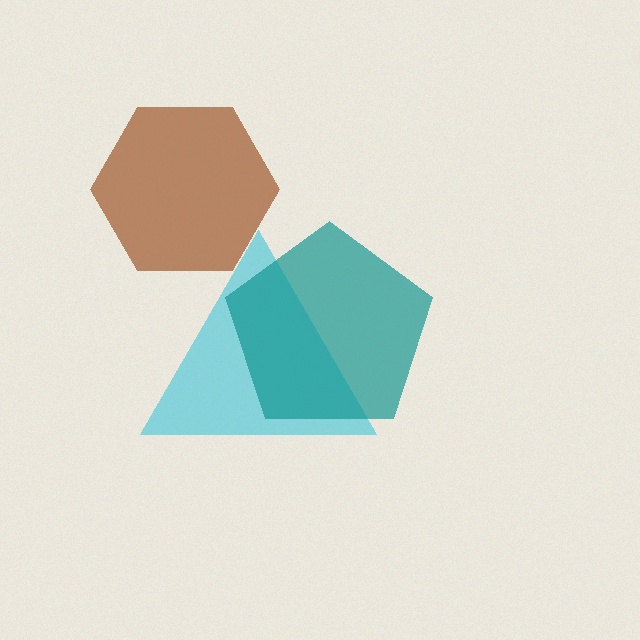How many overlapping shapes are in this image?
There are 3 overlapping shapes in the image.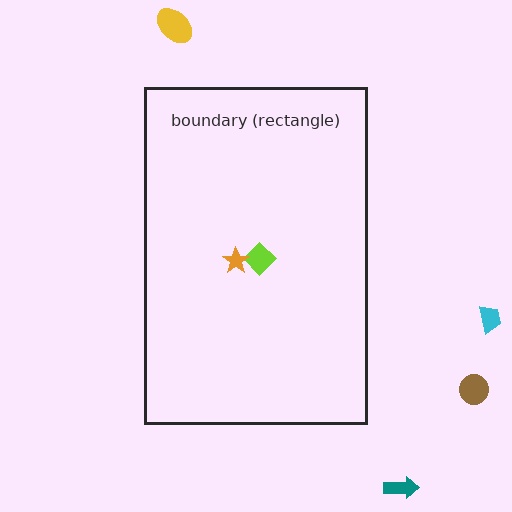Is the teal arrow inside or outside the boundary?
Outside.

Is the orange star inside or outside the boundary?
Inside.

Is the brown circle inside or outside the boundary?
Outside.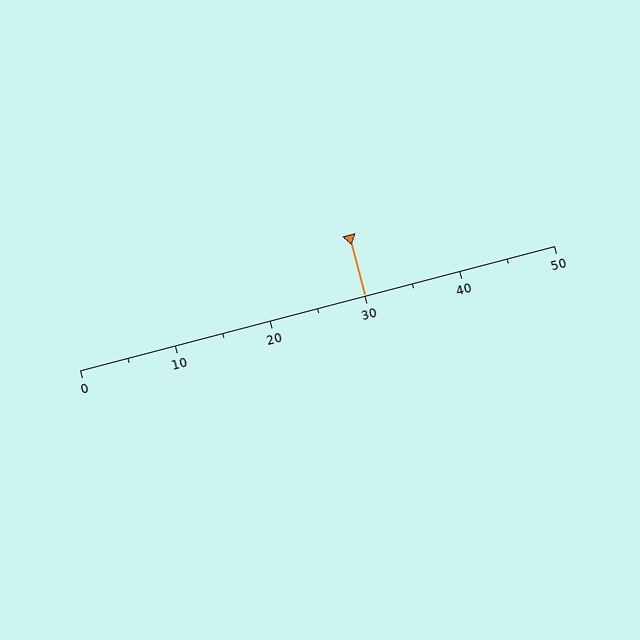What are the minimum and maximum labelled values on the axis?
The axis runs from 0 to 50.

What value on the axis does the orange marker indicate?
The marker indicates approximately 30.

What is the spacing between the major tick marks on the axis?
The major ticks are spaced 10 apart.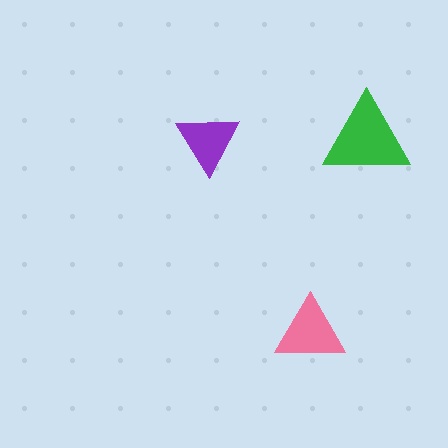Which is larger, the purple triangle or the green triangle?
The green one.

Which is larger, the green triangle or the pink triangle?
The green one.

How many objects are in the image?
There are 3 objects in the image.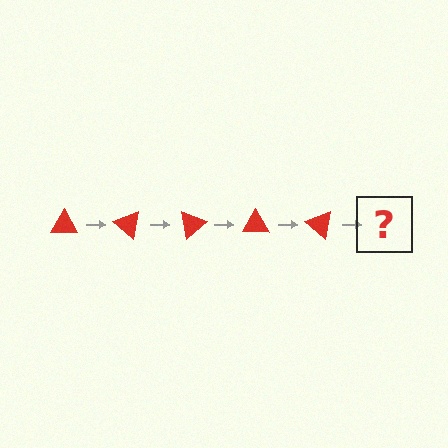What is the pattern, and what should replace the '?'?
The pattern is that the triangle rotates 40 degrees each step. The '?' should be a red triangle rotated 200 degrees.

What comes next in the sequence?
The next element should be a red triangle rotated 200 degrees.